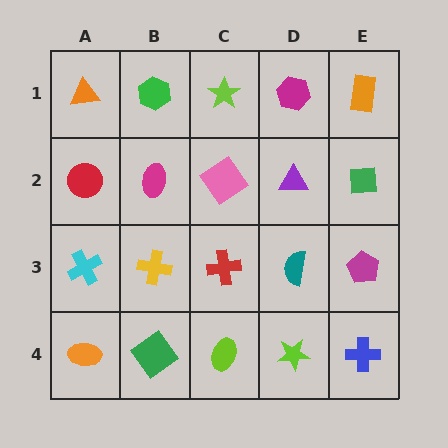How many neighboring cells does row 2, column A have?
3.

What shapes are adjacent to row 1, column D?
A purple triangle (row 2, column D), a lime star (row 1, column C), an orange rectangle (row 1, column E).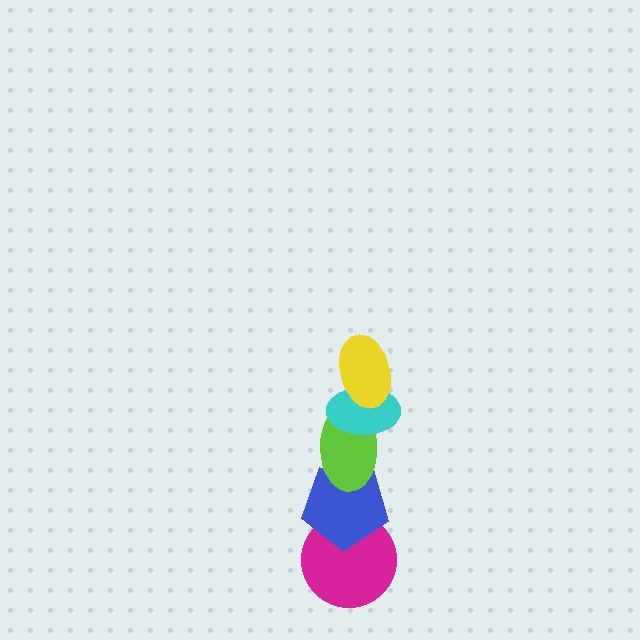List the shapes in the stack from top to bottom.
From top to bottom: the yellow ellipse, the cyan ellipse, the lime ellipse, the blue pentagon, the magenta circle.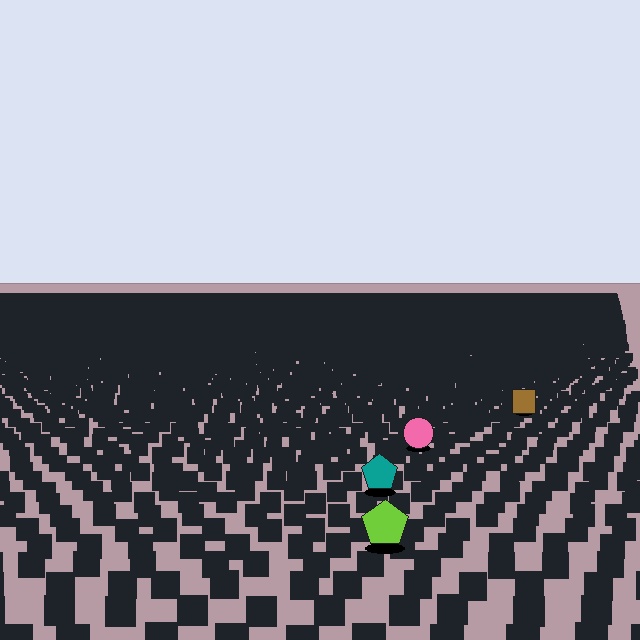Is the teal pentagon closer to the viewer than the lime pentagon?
No. The lime pentagon is closer — you can tell from the texture gradient: the ground texture is coarser near it.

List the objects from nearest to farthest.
From nearest to farthest: the lime pentagon, the teal pentagon, the pink circle, the brown square.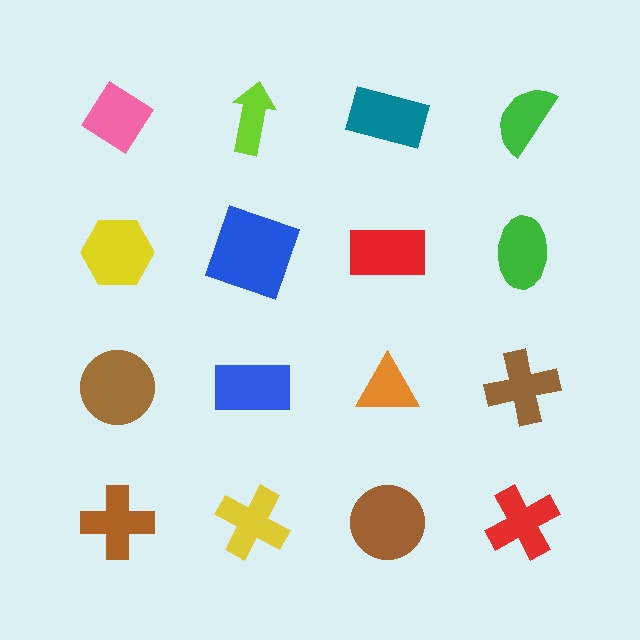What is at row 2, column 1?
A yellow hexagon.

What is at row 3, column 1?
A brown circle.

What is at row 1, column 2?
A lime arrow.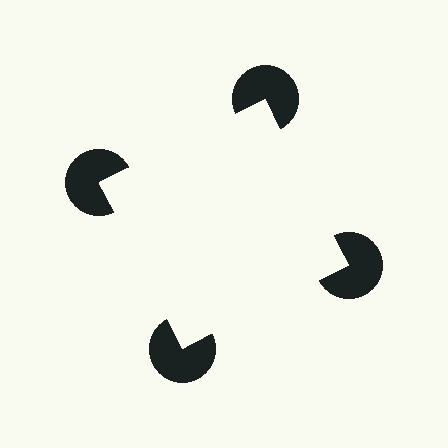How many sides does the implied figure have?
4 sides.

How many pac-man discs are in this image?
There are 4 — one at each vertex of the illusory square.